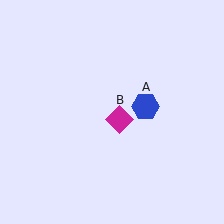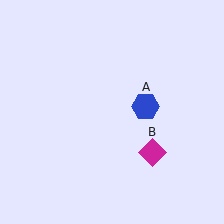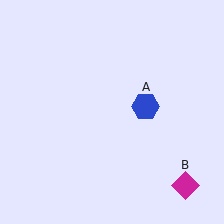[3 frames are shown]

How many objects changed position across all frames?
1 object changed position: magenta diamond (object B).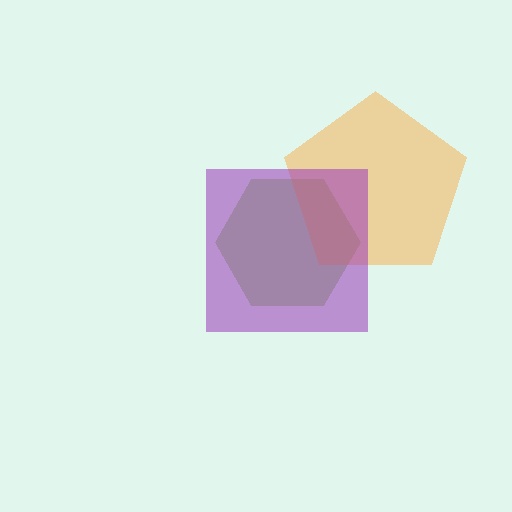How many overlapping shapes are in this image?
There are 3 overlapping shapes in the image.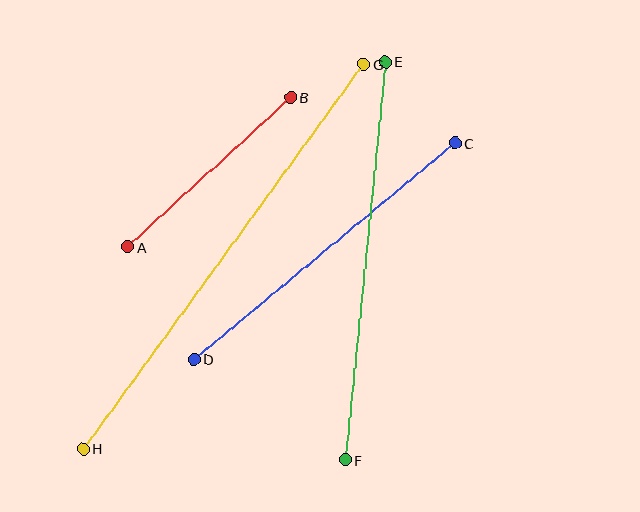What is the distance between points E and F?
The distance is approximately 400 pixels.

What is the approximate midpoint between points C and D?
The midpoint is at approximately (325, 251) pixels.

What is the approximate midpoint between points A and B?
The midpoint is at approximately (209, 172) pixels.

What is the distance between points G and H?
The distance is approximately 476 pixels.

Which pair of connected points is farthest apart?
Points G and H are farthest apart.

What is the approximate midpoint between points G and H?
The midpoint is at approximately (223, 256) pixels.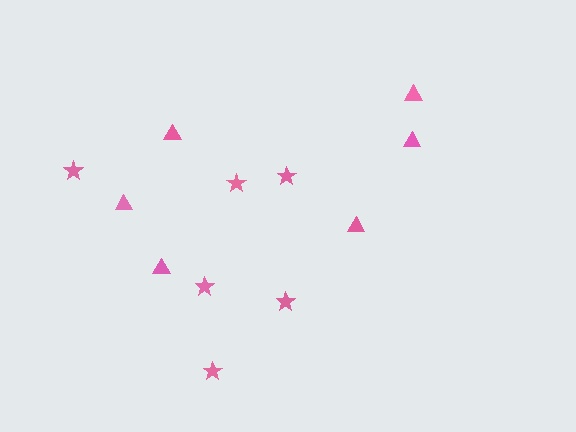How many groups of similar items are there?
There are 2 groups: one group of stars (6) and one group of triangles (6).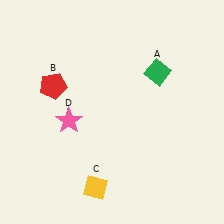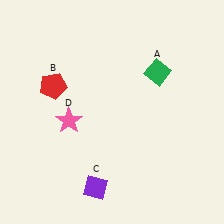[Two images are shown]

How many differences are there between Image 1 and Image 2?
There is 1 difference between the two images.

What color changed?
The diamond (C) changed from yellow in Image 1 to purple in Image 2.